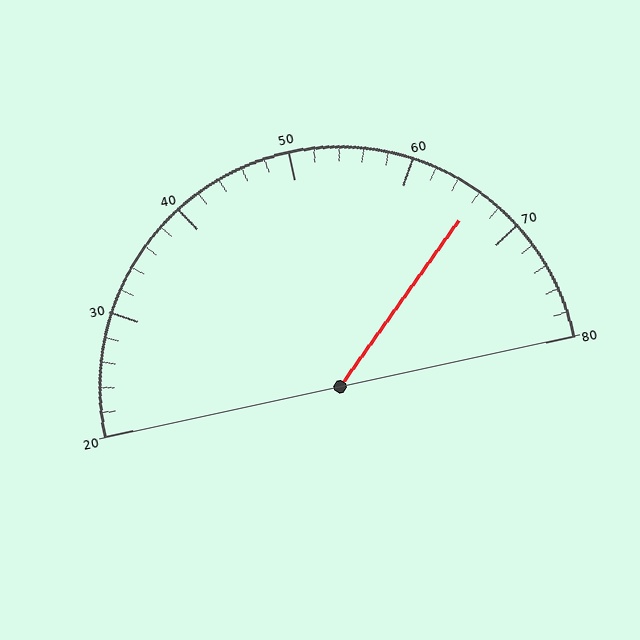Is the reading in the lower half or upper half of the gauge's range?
The reading is in the upper half of the range (20 to 80).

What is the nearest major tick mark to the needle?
The nearest major tick mark is 70.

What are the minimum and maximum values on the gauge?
The gauge ranges from 20 to 80.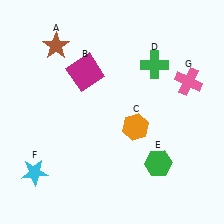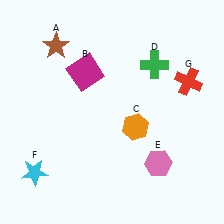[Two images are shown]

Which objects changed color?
E changed from green to pink. G changed from pink to red.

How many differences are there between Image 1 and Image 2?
There are 2 differences between the two images.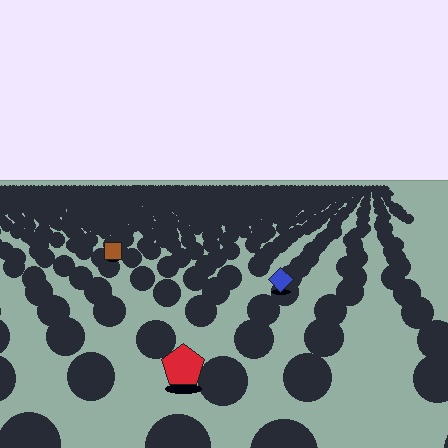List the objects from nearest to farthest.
From nearest to farthest: the red pentagon, the blue diamond, the brown square.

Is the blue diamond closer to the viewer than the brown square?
Yes. The blue diamond is closer — you can tell from the texture gradient: the ground texture is coarser near it.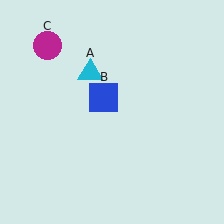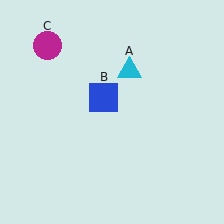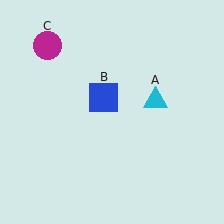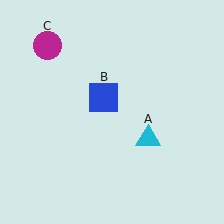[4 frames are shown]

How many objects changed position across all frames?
1 object changed position: cyan triangle (object A).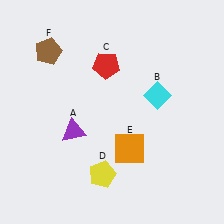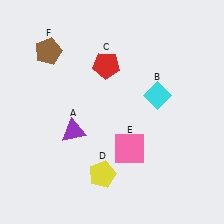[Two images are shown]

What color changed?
The square (E) changed from orange in Image 1 to pink in Image 2.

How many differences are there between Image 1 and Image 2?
There is 1 difference between the two images.